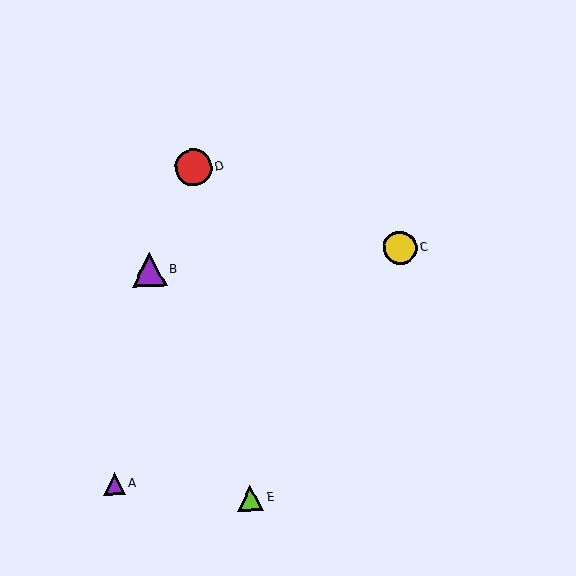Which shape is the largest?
The red circle (labeled D) is the largest.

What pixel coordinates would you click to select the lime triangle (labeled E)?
Click at (250, 498) to select the lime triangle E.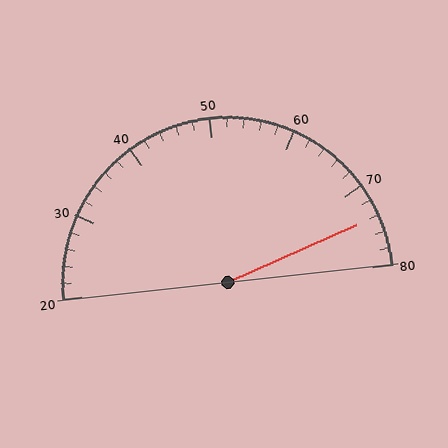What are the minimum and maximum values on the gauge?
The gauge ranges from 20 to 80.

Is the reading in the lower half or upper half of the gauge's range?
The reading is in the upper half of the range (20 to 80).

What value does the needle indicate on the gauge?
The needle indicates approximately 74.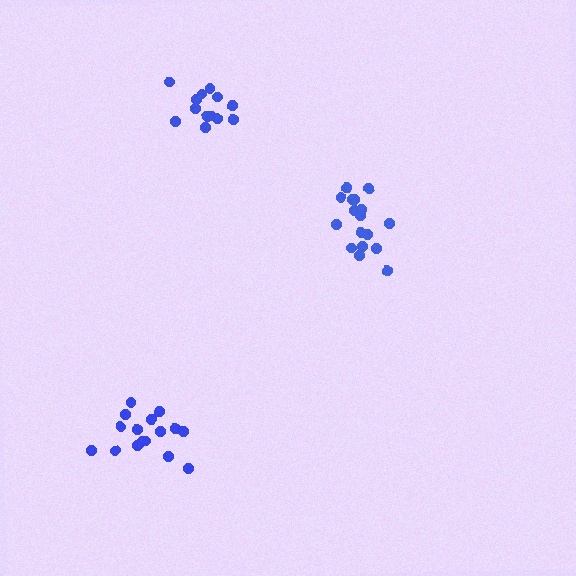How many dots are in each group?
Group 1: 17 dots, Group 2: 16 dots, Group 3: 13 dots (46 total).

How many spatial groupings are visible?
There are 3 spatial groupings.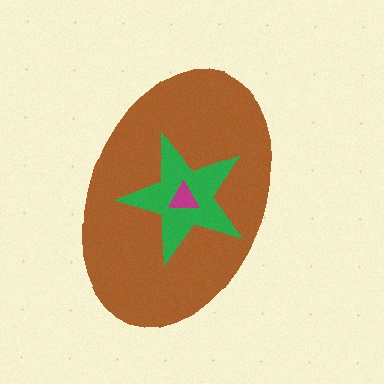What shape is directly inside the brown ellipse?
The green star.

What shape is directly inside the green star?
The magenta triangle.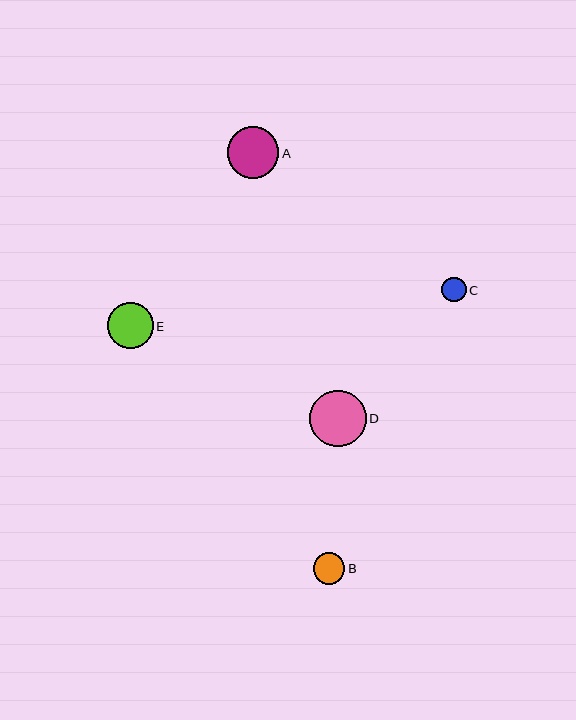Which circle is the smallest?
Circle C is the smallest with a size of approximately 24 pixels.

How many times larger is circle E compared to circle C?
Circle E is approximately 1.9 times the size of circle C.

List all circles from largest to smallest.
From largest to smallest: D, A, E, B, C.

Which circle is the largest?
Circle D is the largest with a size of approximately 57 pixels.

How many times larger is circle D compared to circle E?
Circle D is approximately 1.2 times the size of circle E.